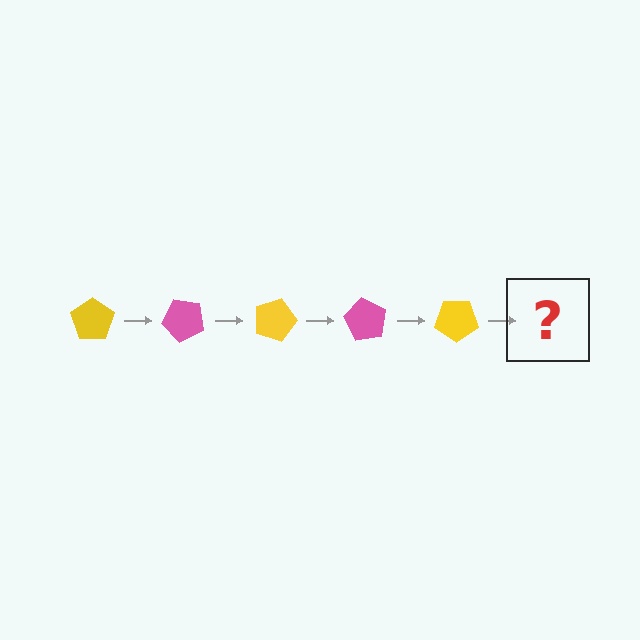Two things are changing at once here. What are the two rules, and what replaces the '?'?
The two rules are that it rotates 45 degrees each step and the color cycles through yellow and pink. The '?' should be a pink pentagon, rotated 225 degrees from the start.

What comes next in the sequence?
The next element should be a pink pentagon, rotated 225 degrees from the start.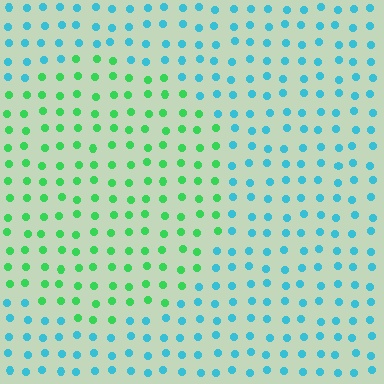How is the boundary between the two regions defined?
The boundary is defined purely by a slight shift in hue (about 57 degrees). Spacing, size, and orientation are identical on both sides.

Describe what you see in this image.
The image is filled with small cyan elements in a uniform arrangement. A circle-shaped region is visible where the elements are tinted to a slightly different hue, forming a subtle color boundary.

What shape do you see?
I see a circle.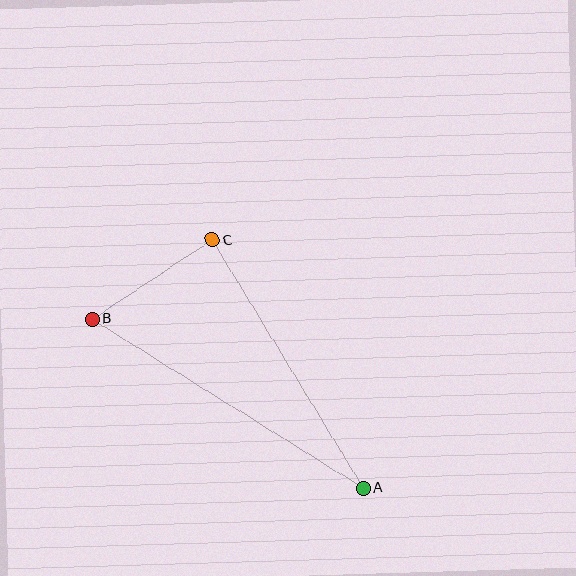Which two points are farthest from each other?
Points A and B are farthest from each other.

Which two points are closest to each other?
Points B and C are closest to each other.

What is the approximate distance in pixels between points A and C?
The distance between A and C is approximately 290 pixels.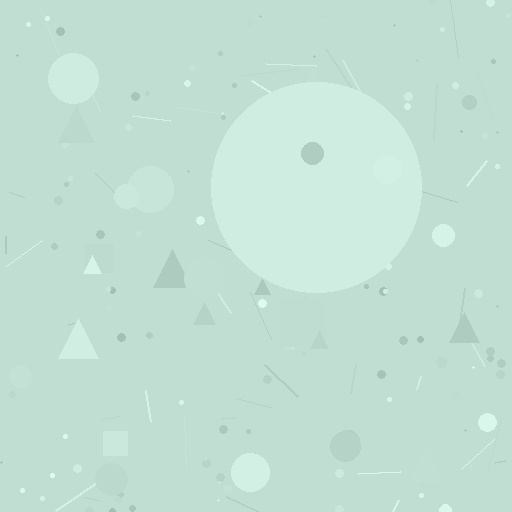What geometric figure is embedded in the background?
A circle is embedded in the background.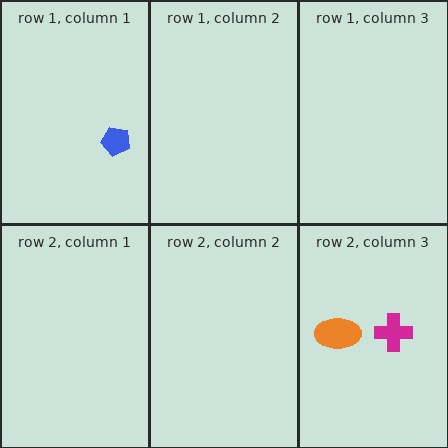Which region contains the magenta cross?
The row 2, column 3 region.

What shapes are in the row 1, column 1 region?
The blue pentagon.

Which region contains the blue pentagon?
The row 1, column 1 region.